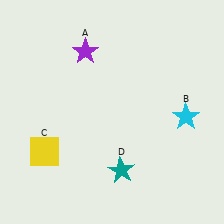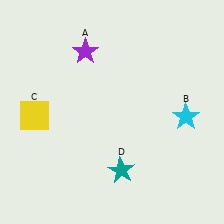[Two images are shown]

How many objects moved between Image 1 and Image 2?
1 object moved between the two images.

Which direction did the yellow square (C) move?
The yellow square (C) moved up.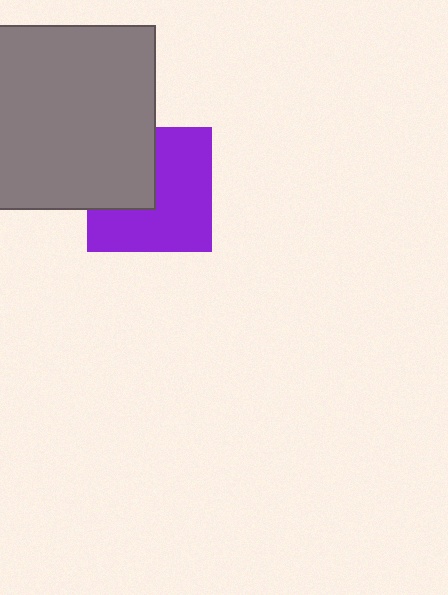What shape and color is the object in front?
The object in front is a gray square.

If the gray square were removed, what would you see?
You would see the complete purple square.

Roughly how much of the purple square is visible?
About half of it is visible (roughly 64%).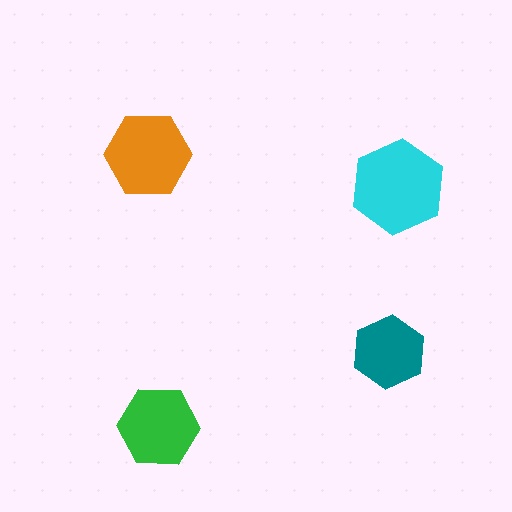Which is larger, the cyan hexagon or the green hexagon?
The cyan one.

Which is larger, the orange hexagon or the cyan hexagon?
The cyan one.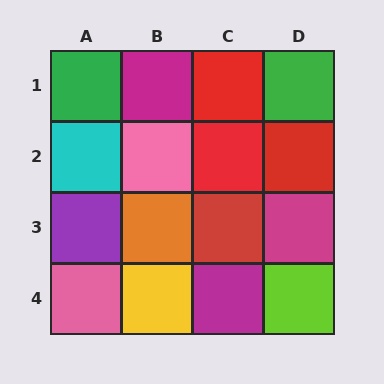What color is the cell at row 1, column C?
Red.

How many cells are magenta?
3 cells are magenta.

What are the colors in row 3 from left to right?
Purple, orange, red, magenta.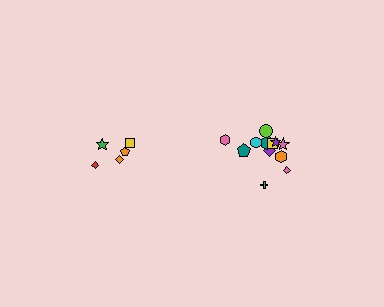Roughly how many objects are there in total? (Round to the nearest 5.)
Roughly 15 objects in total.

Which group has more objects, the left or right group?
The right group.